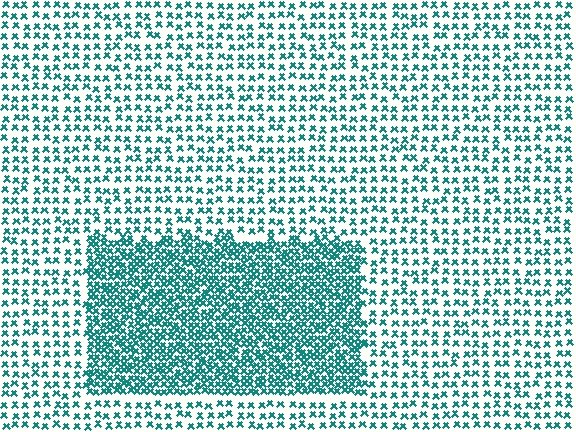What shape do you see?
I see a rectangle.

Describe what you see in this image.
The image contains small teal elements arranged at two different densities. A rectangle-shaped region is visible where the elements are more densely packed than the surrounding area.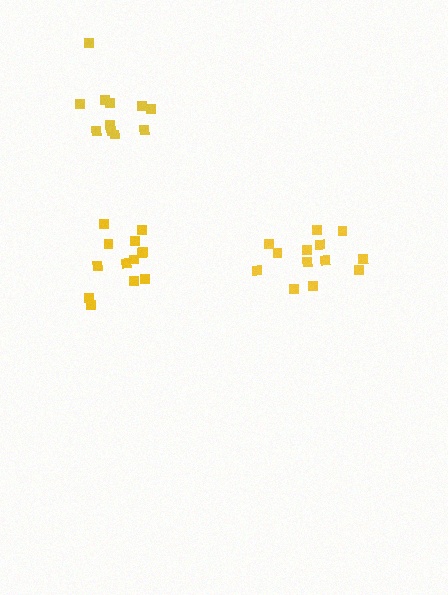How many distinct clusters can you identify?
There are 3 distinct clusters.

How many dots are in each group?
Group 1: 11 dots, Group 2: 13 dots, Group 3: 13 dots (37 total).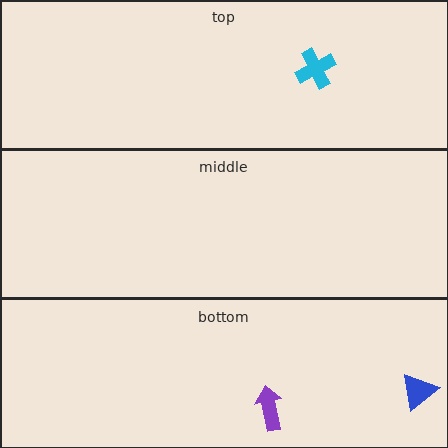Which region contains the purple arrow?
The bottom region.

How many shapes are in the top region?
1.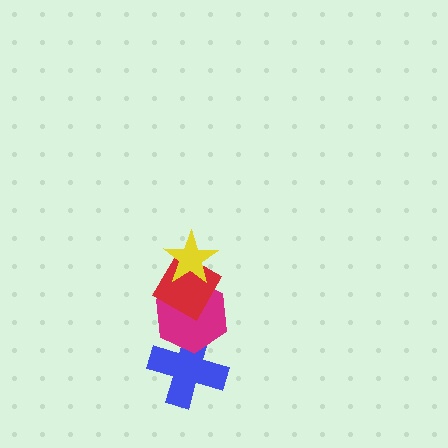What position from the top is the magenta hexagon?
The magenta hexagon is 3rd from the top.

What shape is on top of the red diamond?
The yellow star is on top of the red diamond.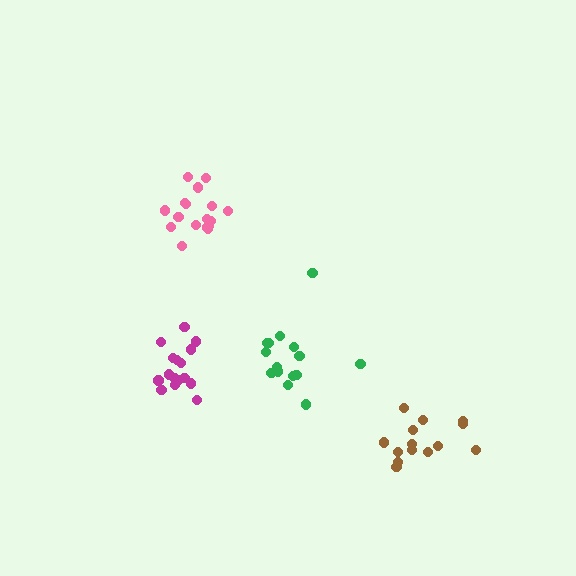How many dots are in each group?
Group 1: 17 dots, Group 2: 17 dots, Group 3: 14 dots, Group 4: 15 dots (63 total).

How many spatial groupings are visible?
There are 4 spatial groupings.